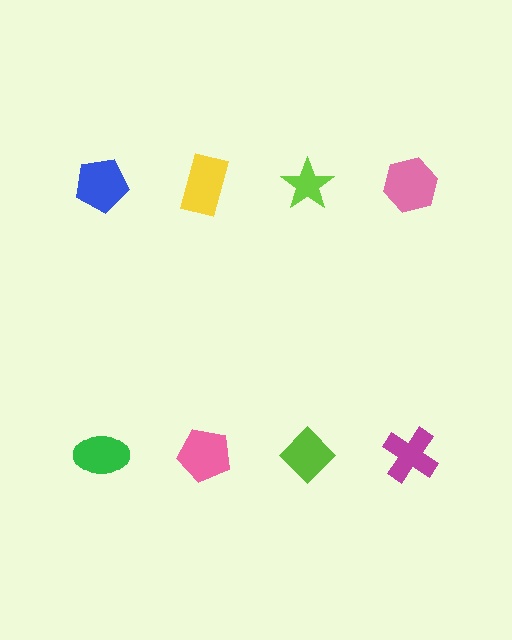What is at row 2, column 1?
A green ellipse.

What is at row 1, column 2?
A yellow rectangle.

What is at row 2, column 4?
A magenta cross.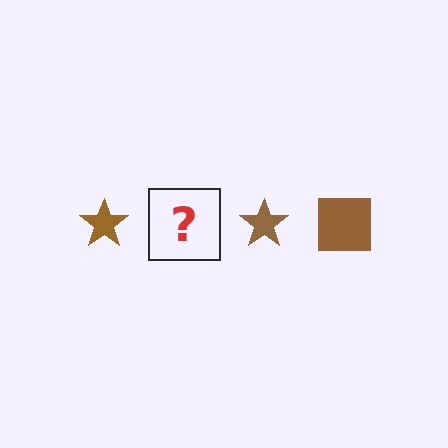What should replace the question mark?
The question mark should be replaced with a brown square.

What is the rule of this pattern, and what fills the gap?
The rule is that the pattern cycles through star, square shapes in brown. The gap should be filled with a brown square.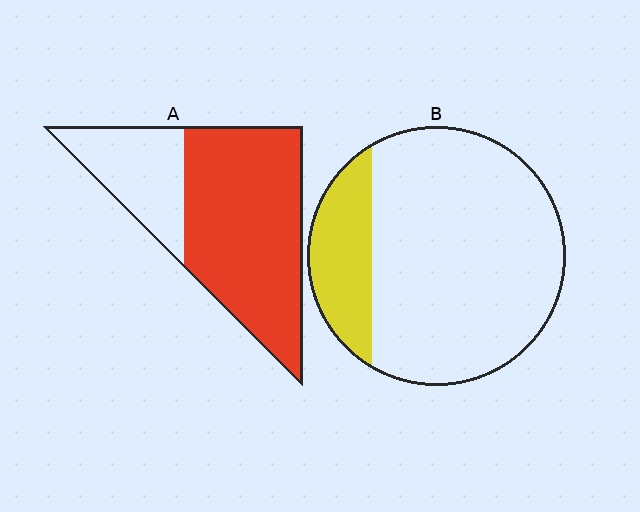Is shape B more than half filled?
No.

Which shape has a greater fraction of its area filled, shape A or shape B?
Shape A.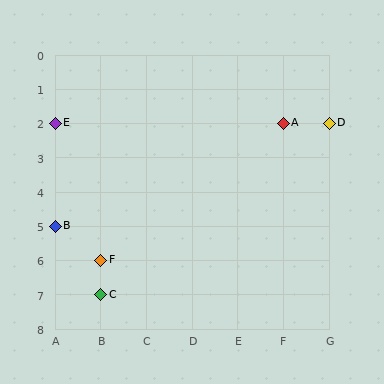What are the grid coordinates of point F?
Point F is at grid coordinates (B, 6).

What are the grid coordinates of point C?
Point C is at grid coordinates (B, 7).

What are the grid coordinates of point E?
Point E is at grid coordinates (A, 2).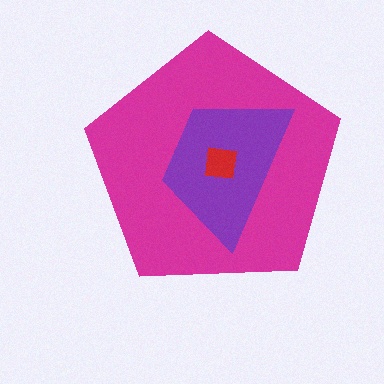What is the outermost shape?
The magenta pentagon.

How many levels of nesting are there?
3.